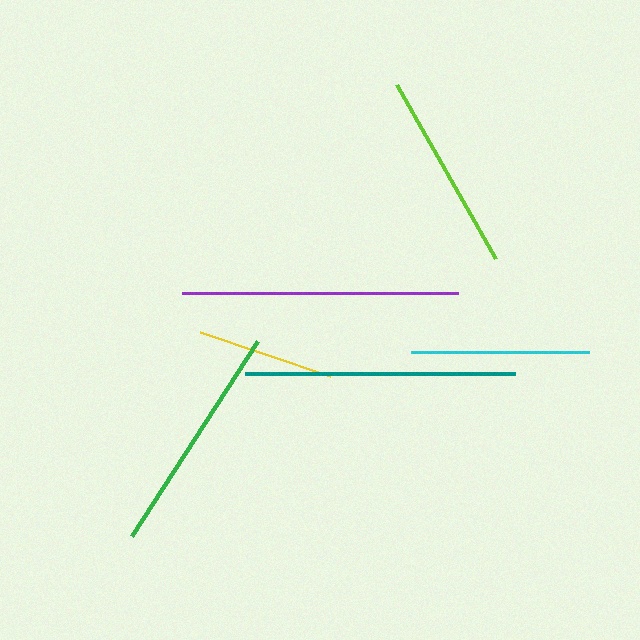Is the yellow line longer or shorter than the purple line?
The purple line is longer than the yellow line.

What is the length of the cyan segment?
The cyan segment is approximately 178 pixels long.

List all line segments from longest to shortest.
From longest to shortest: purple, teal, green, lime, cyan, yellow.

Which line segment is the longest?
The purple line is the longest at approximately 275 pixels.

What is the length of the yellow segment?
The yellow segment is approximately 138 pixels long.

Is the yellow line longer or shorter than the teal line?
The teal line is longer than the yellow line.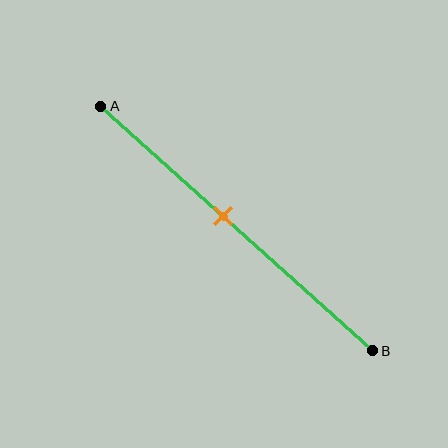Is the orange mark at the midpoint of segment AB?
No, the mark is at about 45% from A, not at the 50% midpoint.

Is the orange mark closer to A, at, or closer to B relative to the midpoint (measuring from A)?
The orange mark is closer to point A than the midpoint of segment AB.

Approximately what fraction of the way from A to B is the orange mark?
The orange mark is approximately 45% of the way from A to B.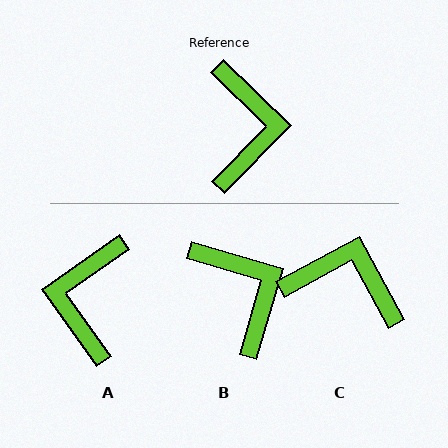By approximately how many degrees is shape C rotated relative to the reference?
Approximately 73 degrees counter-clockwise.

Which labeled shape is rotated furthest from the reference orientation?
A, about 169 degrees away.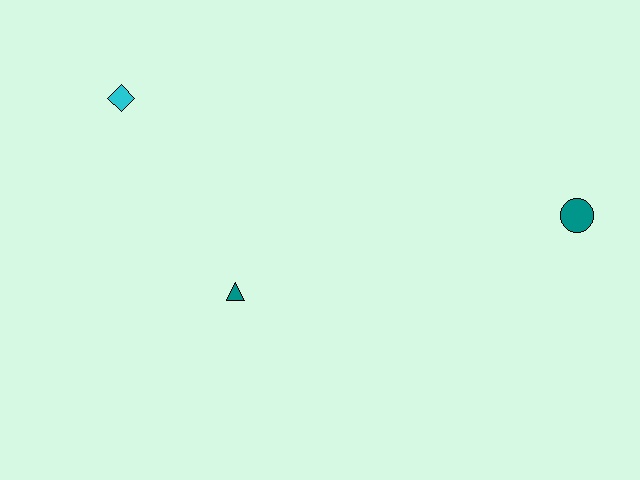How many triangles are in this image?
There is 1 triangle.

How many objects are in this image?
There are 3 objects.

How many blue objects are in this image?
There are no blue objects.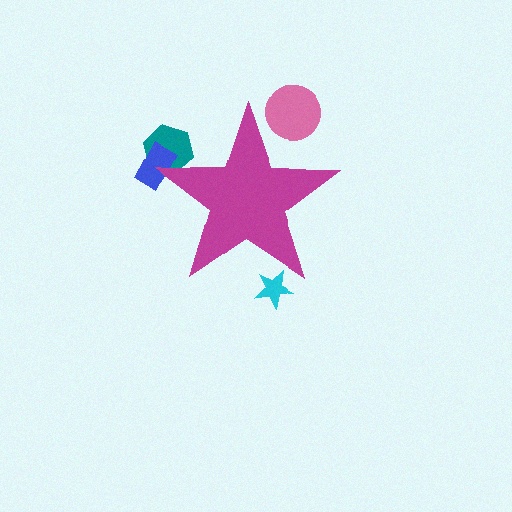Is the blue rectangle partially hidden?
Yes, the blue rectangle is partially hidden behind the magenta star.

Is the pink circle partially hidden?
Yes, the pink circle is partially hidden behind the magenta star.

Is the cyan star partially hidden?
Yes, the cyan star is partially hidden behind the magenta star.